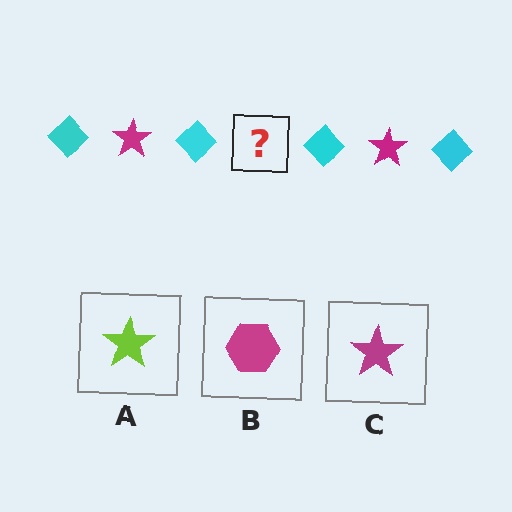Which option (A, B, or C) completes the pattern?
C.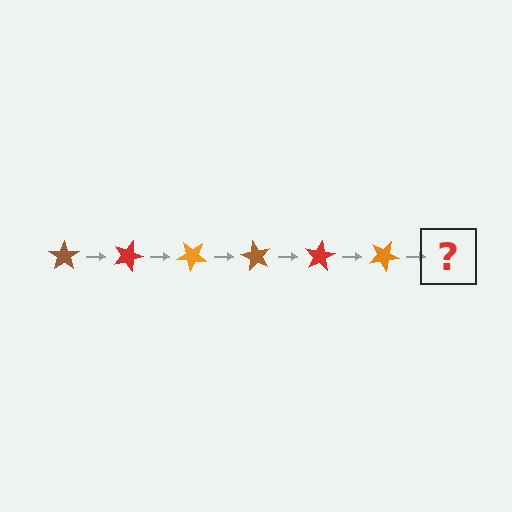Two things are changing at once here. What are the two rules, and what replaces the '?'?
The two rules are that it rotates 20 degrees each step and the color cycles through brown, red, and orange. The '?' should be a brown star, rotated 120 degrees from the start.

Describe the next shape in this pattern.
It should be a brown star, rotated 120 degrees from the start.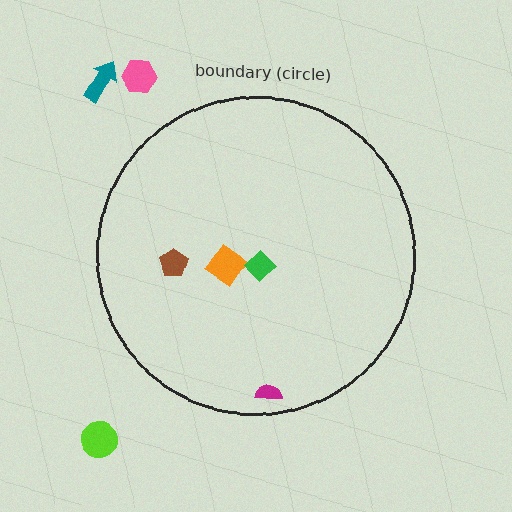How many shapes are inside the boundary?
4 inside, 3 outside.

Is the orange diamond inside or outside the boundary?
Inside.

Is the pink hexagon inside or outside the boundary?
Outside.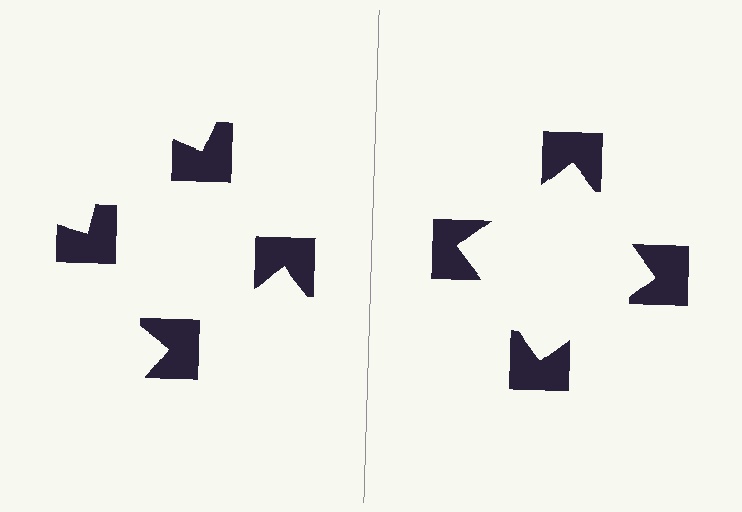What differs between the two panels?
The notched squares are positioned identically on both sides; only the wedge orientations differ. On the right they align to a square; on the left they are misaligned.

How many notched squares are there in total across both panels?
8 — 4 on each side.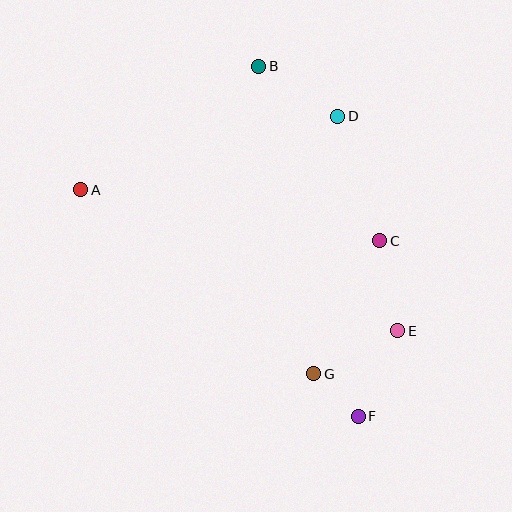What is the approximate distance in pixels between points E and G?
The distance between E and G is approximately 95 pixels.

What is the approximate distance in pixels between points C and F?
The distance between C and F is approximately 177 pixels.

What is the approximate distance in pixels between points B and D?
The distance between B and D is approximately 93 pixels.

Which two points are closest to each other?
Points F and G are closest to each other.